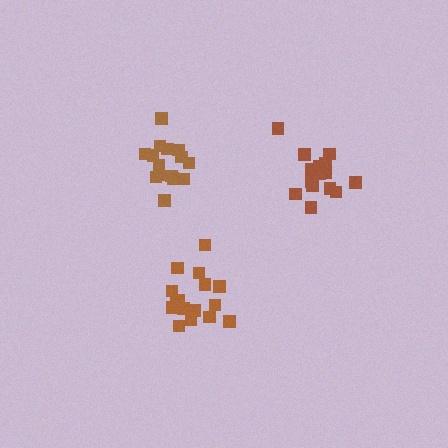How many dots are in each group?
Group 1: 16 dots, Group 2: 15 dots, Group 3: 15 dots (46 total).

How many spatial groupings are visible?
There are 3 spatial groupings.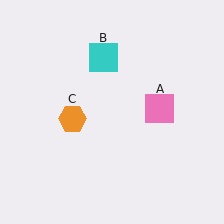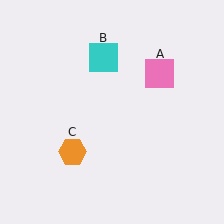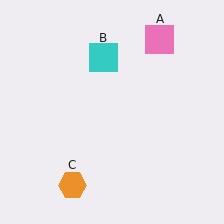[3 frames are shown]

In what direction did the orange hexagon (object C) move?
The orange hexagon (object C) moved down.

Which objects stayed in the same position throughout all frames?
Cyan square (object B) remained stationary.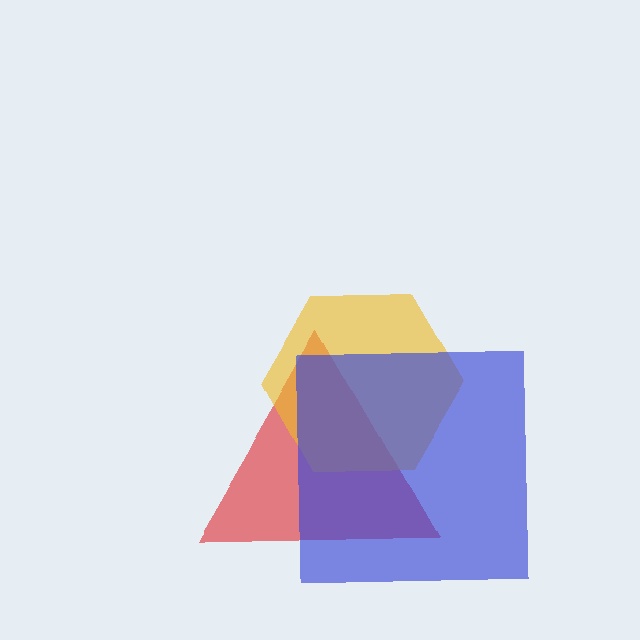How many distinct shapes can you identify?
There are 3 distinct shapes: a red triangle, a yellow hexagon, a blue square.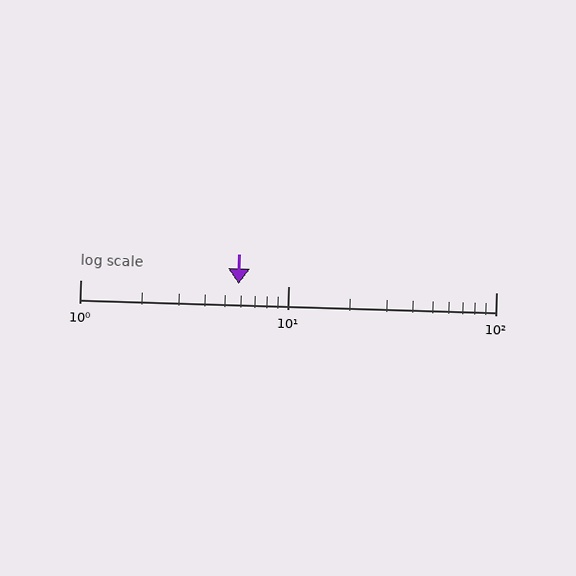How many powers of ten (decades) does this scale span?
The scale spans 2 decades, from 1 to 100.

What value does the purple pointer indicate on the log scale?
The pointer indicates approximately 5.8.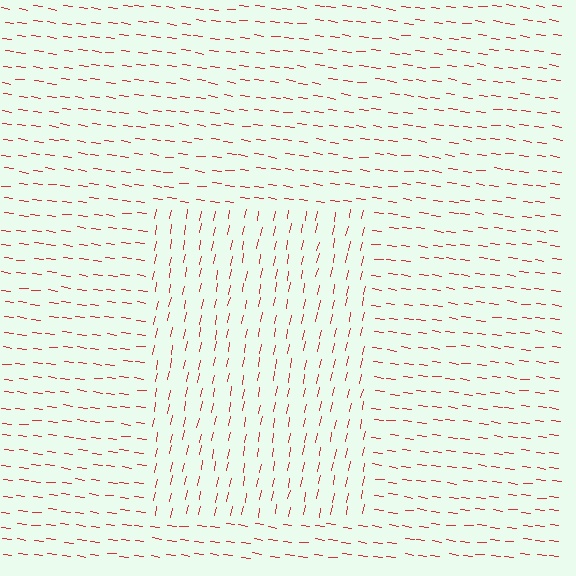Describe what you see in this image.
The image is filled with small red line segments. A rectangle region in the image has lines oriented differently from the surrounding lines, creating a visible texture boundary.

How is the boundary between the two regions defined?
The boundary is defined purely by a change in line orientation (approximately 86 degrees difference). All lines are the same color and thickness.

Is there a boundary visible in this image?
Yes, there is a texture boundary formed by a change in line orientation.